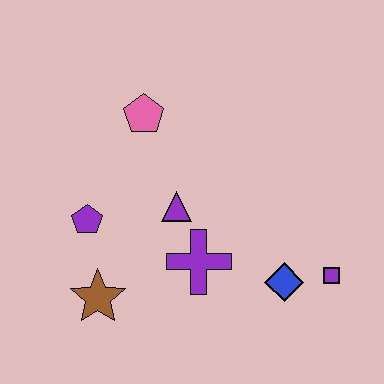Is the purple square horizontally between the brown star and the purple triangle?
No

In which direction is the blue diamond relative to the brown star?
The blue diamond is to the right of the brown star.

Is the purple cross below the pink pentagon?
Yes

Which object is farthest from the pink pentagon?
The purple square is farthest from the pink pentagon.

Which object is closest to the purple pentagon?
The brown star is closest to the purple pentagon.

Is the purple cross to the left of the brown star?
No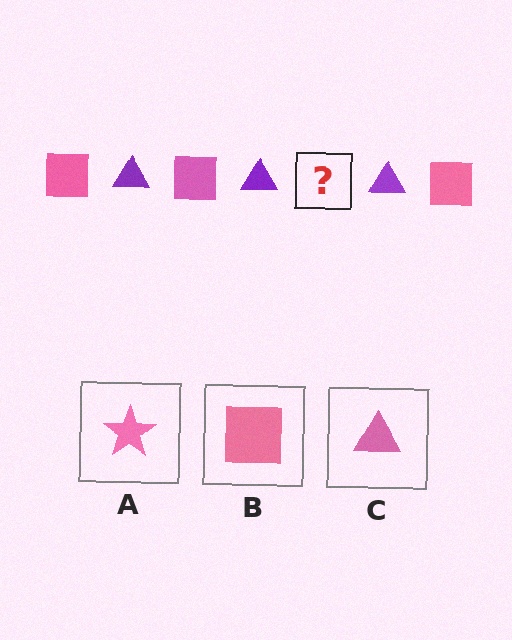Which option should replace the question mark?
Option B.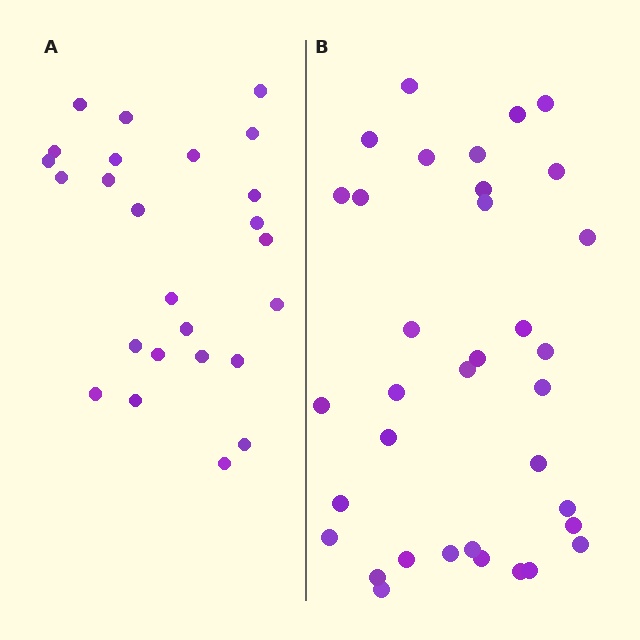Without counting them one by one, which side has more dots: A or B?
Region B (the right region) has more dots.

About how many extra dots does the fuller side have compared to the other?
Region B has roughly 10 or so more dots than region A.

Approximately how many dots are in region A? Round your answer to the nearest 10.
About 20 dots. (The exact count is 25, which rounds to 20.)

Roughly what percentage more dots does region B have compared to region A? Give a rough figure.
About 40% more.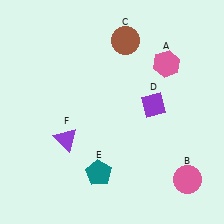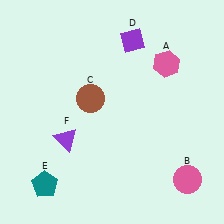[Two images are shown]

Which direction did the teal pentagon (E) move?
The teal pentagon (E) moved left.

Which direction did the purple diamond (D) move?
The purple diamond (D) moved up.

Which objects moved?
The objects that moved are: the brown circle (C), the purple diamond (D), the teal pentagon (E).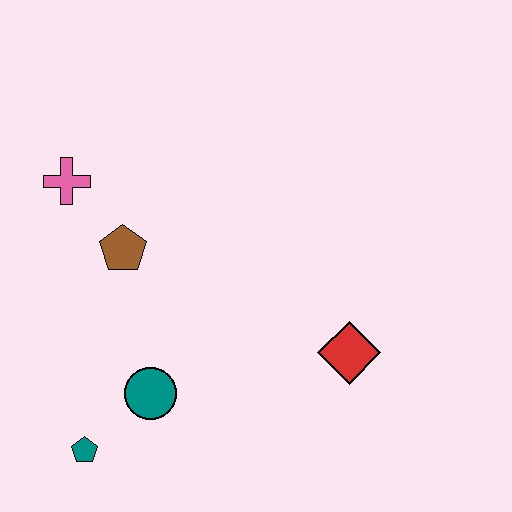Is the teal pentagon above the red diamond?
No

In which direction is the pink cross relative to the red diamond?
The pink cross is to the left of the red diamond.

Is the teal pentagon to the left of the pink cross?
No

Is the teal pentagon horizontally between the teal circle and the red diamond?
No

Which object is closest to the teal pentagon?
The teal circle is closest to the teal pentagon.